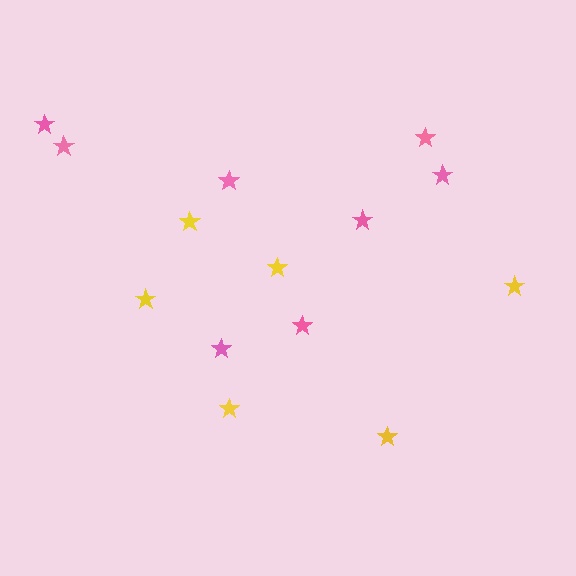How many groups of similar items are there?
There are 2 groups: one group of yellow stars (6) and one group of pink stars (8).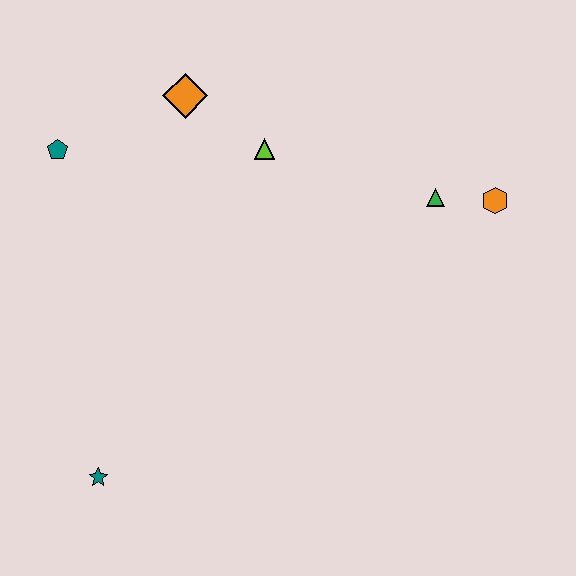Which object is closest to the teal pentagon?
The orange diamond is closest to the teal pentagon.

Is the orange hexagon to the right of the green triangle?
Yes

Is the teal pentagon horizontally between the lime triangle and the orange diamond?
No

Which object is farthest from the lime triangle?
The teal star is farthest from the lime triangle.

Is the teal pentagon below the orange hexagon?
No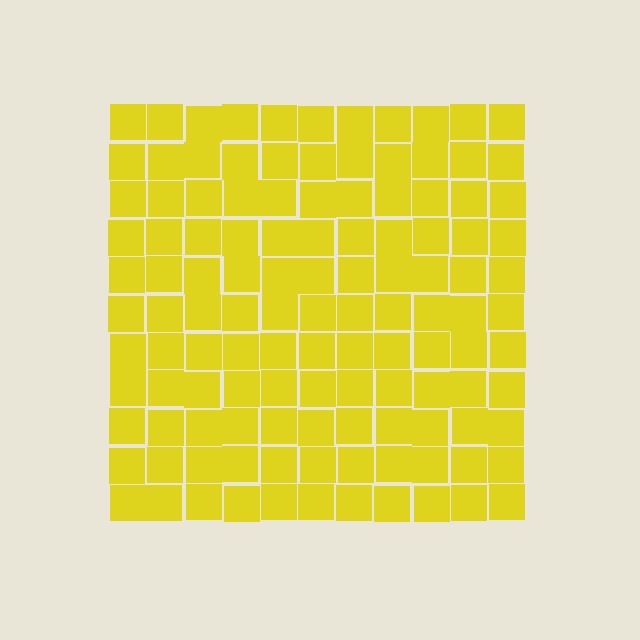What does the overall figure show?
The overall figure shows a square.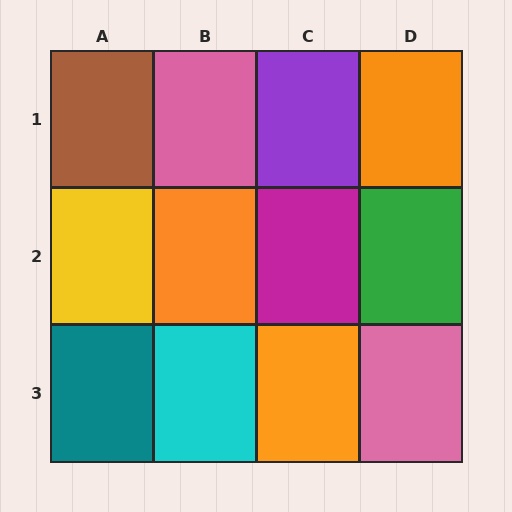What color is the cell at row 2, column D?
Green.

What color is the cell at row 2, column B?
Orange.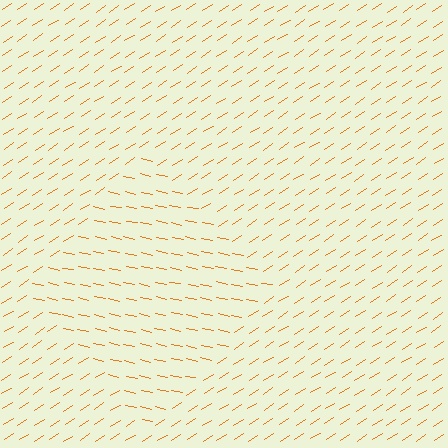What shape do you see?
I see a diamond.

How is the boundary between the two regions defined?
The boundary is defined purely by a change in line orientation (approximately 45 degrees difference). All lines are the same color and thickness.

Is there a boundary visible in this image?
Yes, there is a texture boundary formed by a change in line orientation.